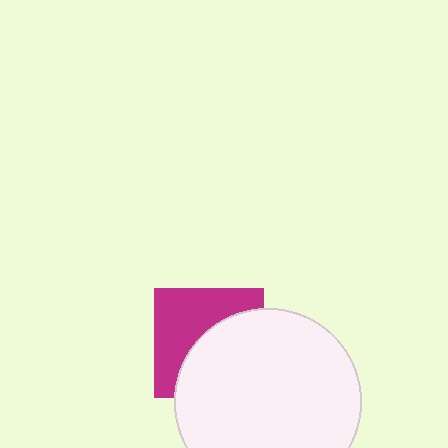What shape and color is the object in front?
The object in front is a white circle.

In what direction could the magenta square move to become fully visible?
The magenta square could move toward the upper-left. That would shift it out from behind the white circle entirely.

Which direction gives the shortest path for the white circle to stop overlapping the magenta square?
Moving toward the lower-right gives the shortest separation.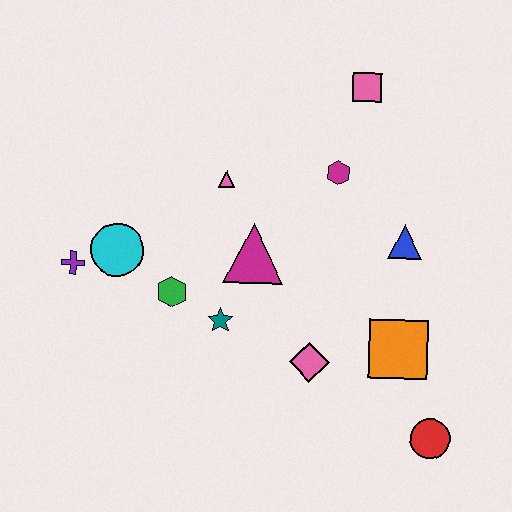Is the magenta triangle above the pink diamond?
Yes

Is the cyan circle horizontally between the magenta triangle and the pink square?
No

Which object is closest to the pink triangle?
The magenta triangle is closest to the pink triangle.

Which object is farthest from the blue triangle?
The purple cross is farthest from the blue triangle.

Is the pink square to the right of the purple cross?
Yes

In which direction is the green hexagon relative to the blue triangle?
The green hexagon is to the left of the blue triangle.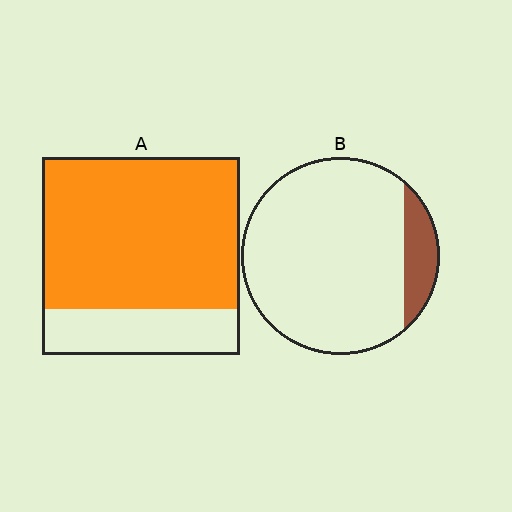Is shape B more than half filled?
No.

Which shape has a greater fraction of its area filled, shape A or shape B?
Shape A.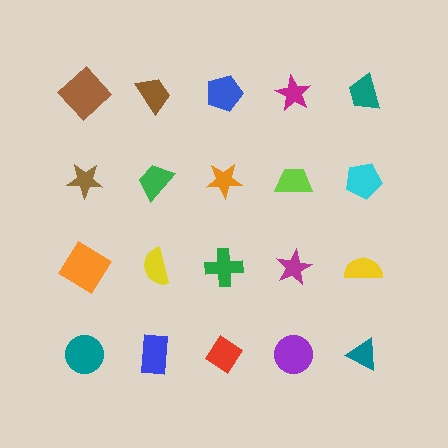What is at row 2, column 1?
A brown star.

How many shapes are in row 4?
5 shapes.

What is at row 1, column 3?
A blue pentagon.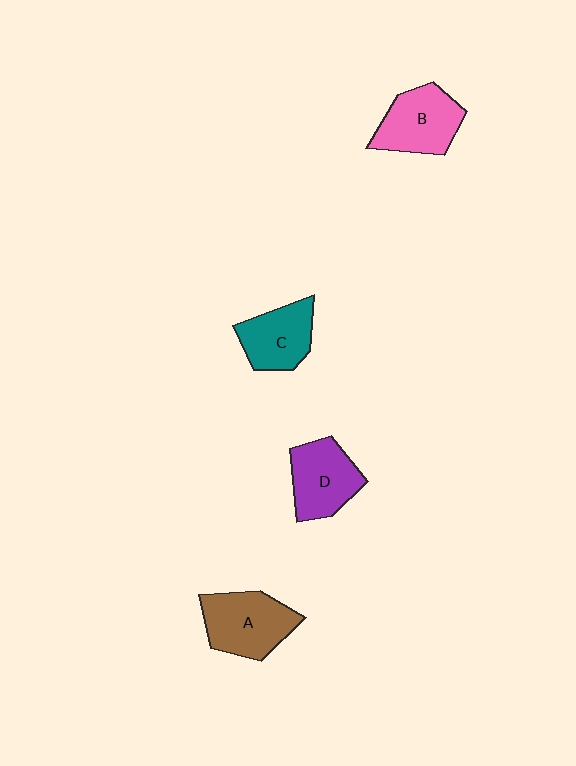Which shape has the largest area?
Shape A (brown).